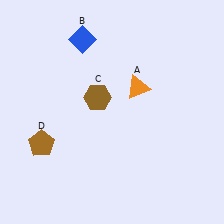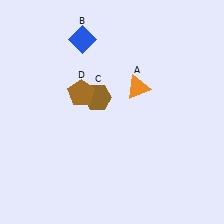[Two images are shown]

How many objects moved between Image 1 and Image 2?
1 object moved between the two images.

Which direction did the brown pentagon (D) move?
The brown pentagon (D) moved up.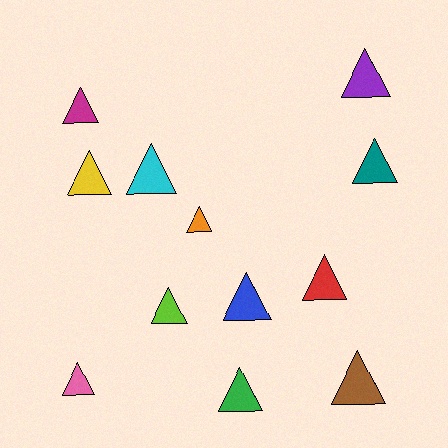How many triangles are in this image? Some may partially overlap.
There are 12 triangles.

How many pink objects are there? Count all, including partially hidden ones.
There is 1 pink object.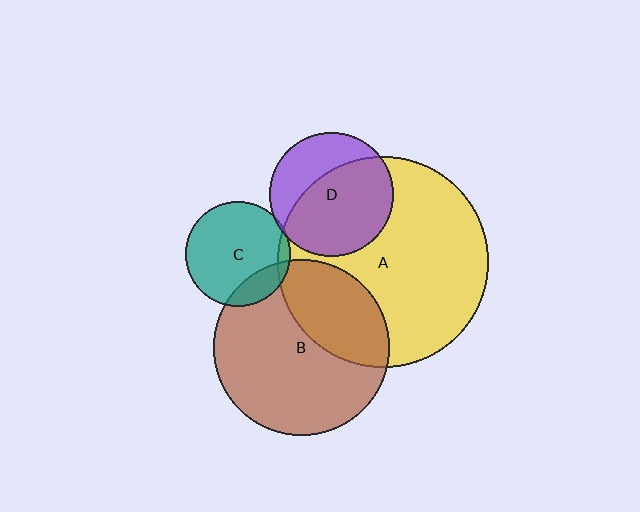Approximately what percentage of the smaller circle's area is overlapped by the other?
Approximately 5%.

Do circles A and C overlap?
Yes.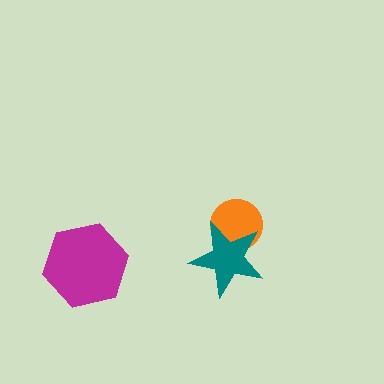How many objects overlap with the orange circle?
1 object overlaps with the orange circle.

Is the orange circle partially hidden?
Yes, it is partially covered by another shape.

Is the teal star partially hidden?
No, no other shape covers it.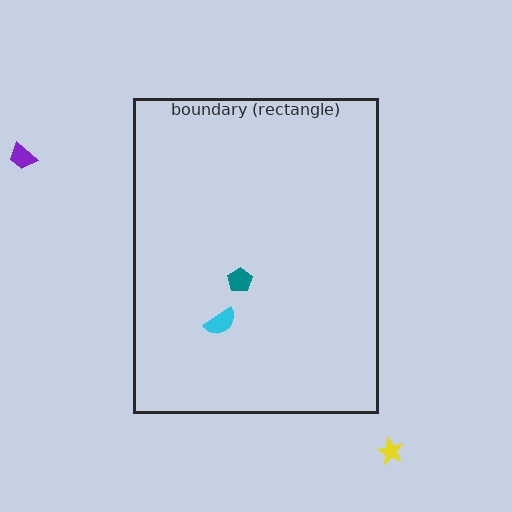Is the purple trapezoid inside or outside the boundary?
Outside.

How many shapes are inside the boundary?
2 inside, 2 outside.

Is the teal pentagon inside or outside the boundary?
Inside.